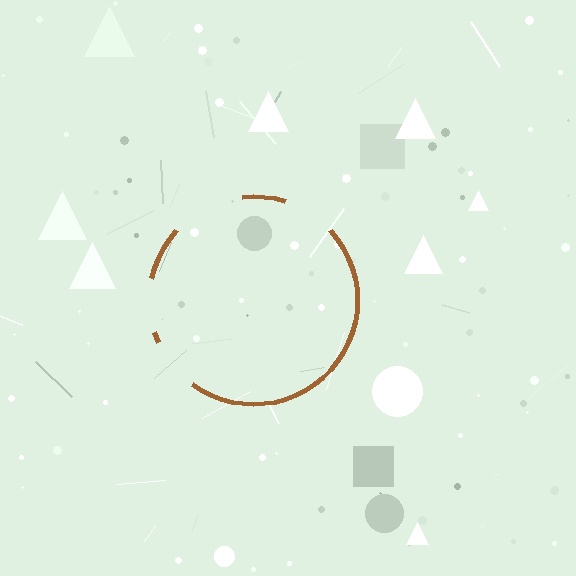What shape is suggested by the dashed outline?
The dashed outline suggests a circle.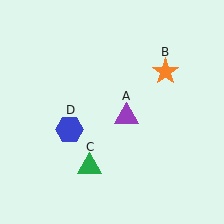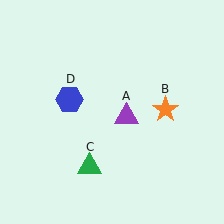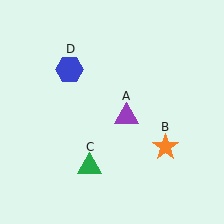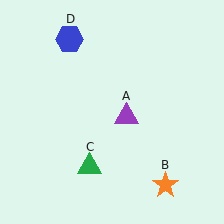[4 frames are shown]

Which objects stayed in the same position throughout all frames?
Purple triangle (object A) and green triangle (object C) remained stationary.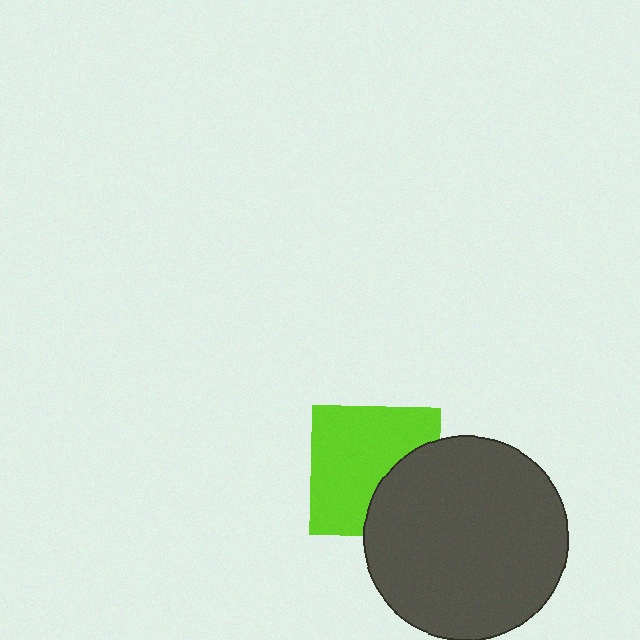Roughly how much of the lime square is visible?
Most of it is visible (roughly 67%).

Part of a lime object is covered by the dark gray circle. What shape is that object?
It is a square.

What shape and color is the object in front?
The object in front is a dark gray circle.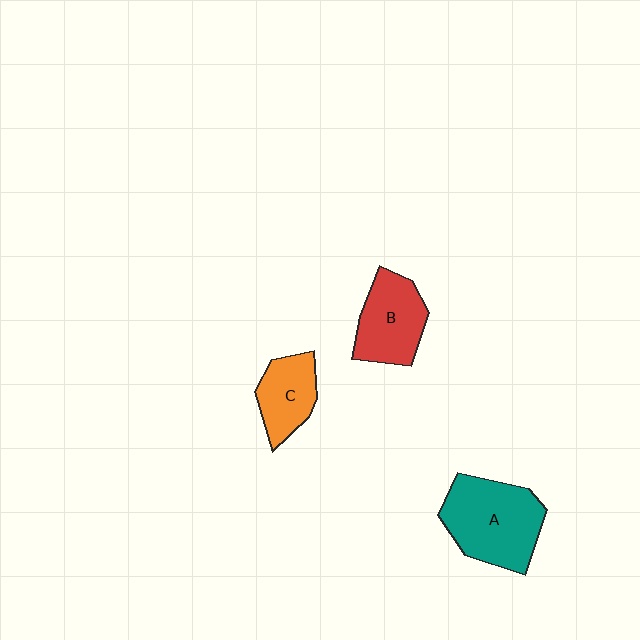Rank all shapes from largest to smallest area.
From largest to smallest: A (teal), B (red), C (orange).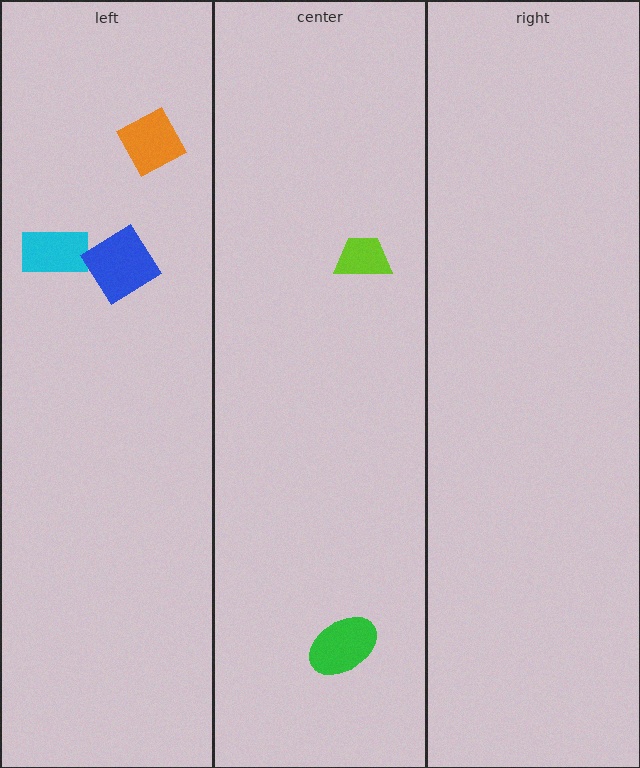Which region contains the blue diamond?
The left region.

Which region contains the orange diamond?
The left region.